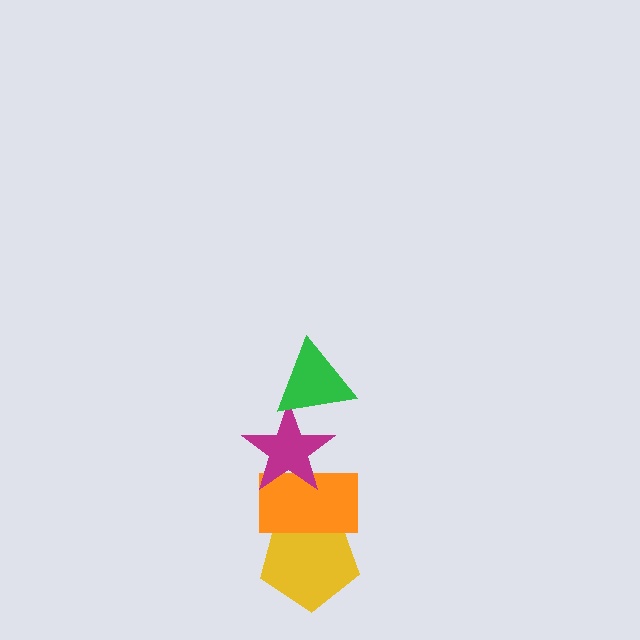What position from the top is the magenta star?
The magenta star is 2nd from the top.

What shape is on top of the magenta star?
The green triangle is on top of the magenta star.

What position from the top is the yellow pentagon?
The yellow pentagon is 4th from the top.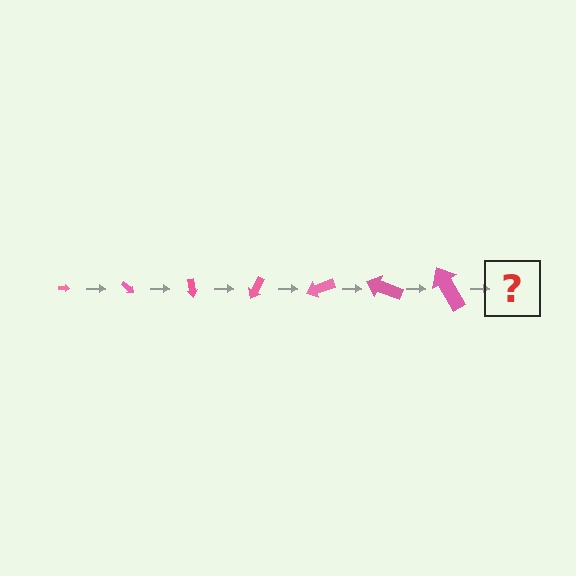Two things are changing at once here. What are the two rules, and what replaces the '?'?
The two rules are that the arrow grows larger each step and it rotates 40 degrees each step. The '?' should be an arrow, larger than the previous one and rotated 280 degrees from the start.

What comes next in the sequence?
The next element should be an arrow, larger than the previous one and rotated 280 degrees from the start.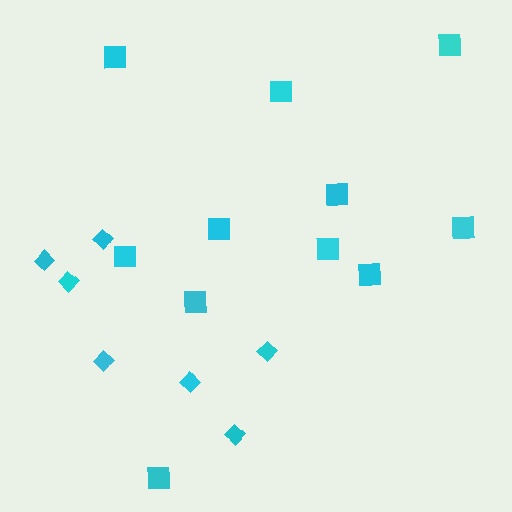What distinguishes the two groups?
There are 2 groups: one group of squares (11) and one group of diamonds (7).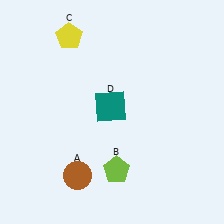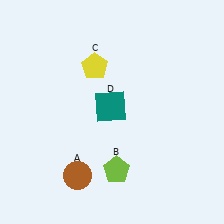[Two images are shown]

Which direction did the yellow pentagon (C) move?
The yellow pentagon (C) moved down.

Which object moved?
The yellow pentagon (C) moved down.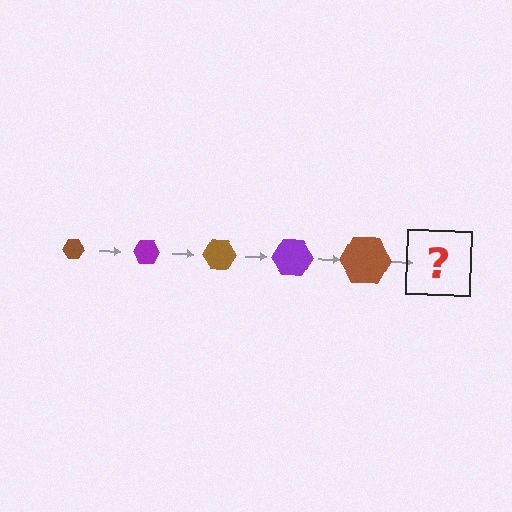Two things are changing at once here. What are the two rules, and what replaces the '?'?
The two rules are that the hexagon grows larger each step and the color cycles through brown and purple. The '?' should be a purple hexagon, larger than the previous one.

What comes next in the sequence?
The next element should be a purple hexagon, larger than the previous one.